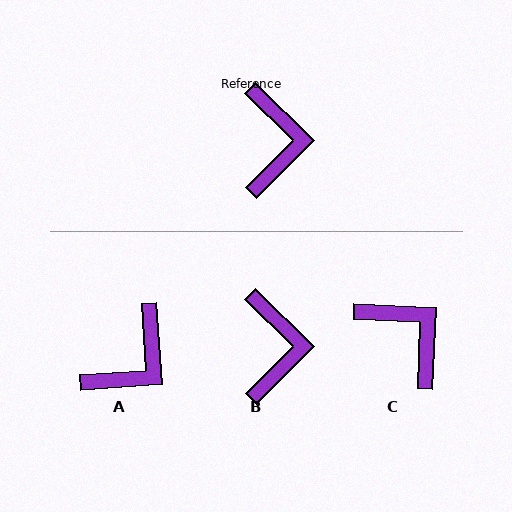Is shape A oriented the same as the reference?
No, it is off by about 42 degrees.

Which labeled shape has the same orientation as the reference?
B.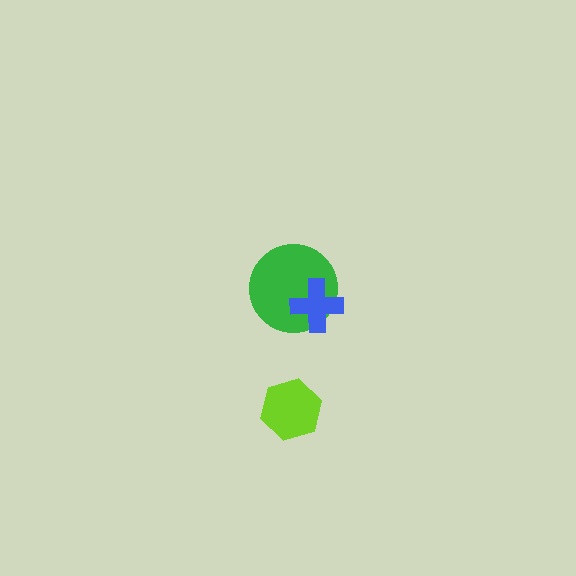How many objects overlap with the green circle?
1 object overlaps with the green circle.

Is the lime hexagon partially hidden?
No, no other shape covers it.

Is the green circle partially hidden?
Yes, it is partially covered by another shape.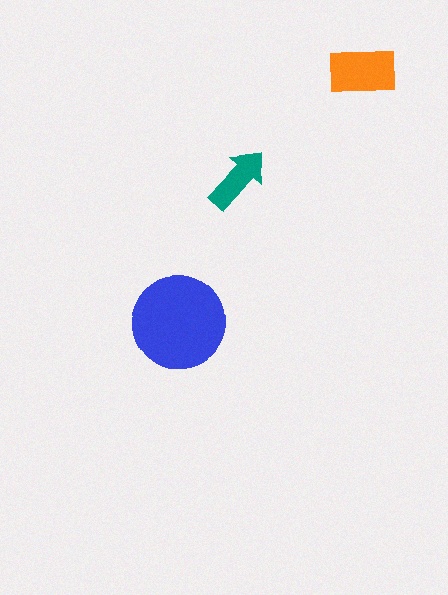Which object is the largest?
The blue circle.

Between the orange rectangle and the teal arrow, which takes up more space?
The orange rectangle.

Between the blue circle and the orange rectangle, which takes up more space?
The blue circle.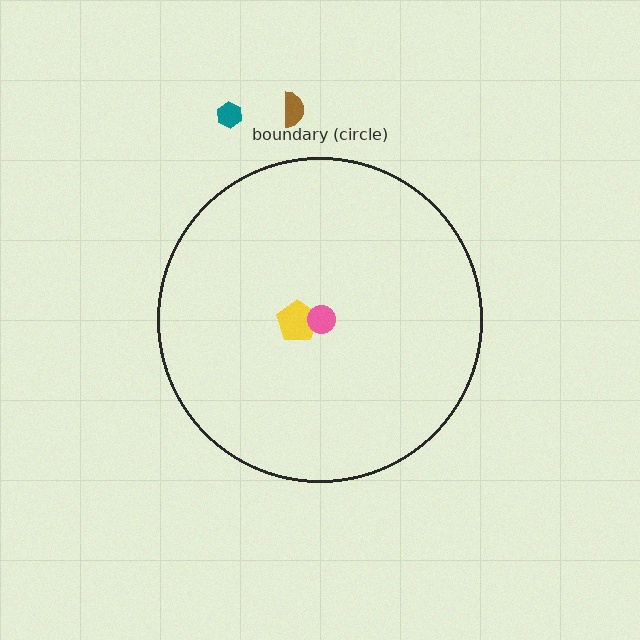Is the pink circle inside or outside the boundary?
Inside.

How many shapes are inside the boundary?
2 inside, 2 outside.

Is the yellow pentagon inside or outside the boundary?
Inside.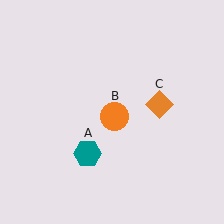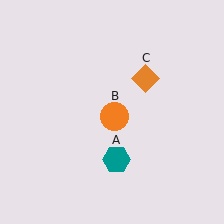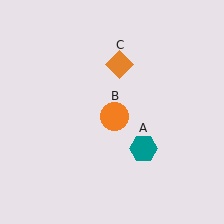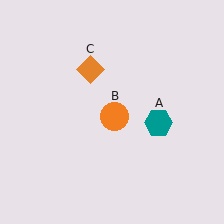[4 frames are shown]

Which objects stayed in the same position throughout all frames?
Orange circle (object B) remained stationary.